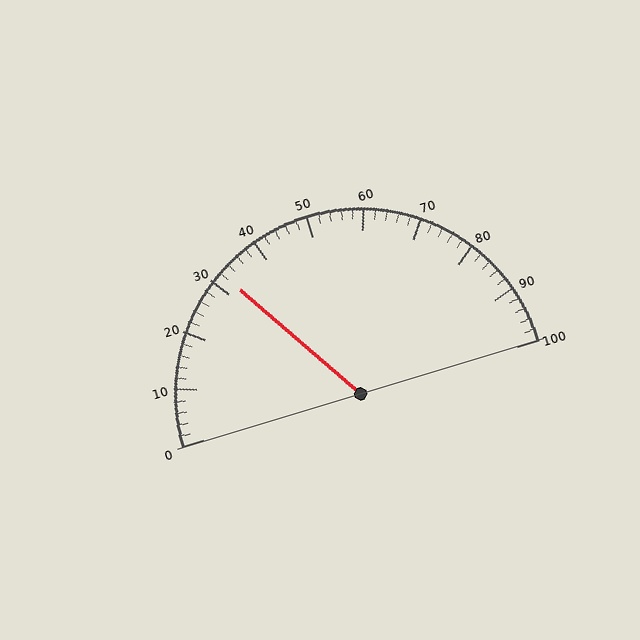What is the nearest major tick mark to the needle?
The nearest major tick mark is 30.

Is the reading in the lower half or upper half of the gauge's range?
The reading is in the lower half of the range (0 to 100).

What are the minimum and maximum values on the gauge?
The gauge ranges from 0 to 100.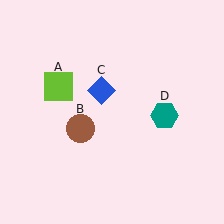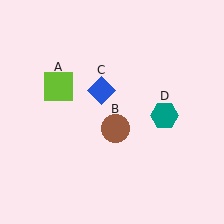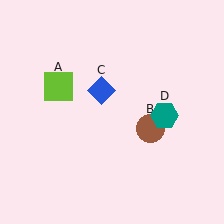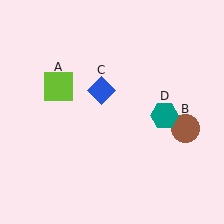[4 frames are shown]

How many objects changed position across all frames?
1 object changed position: brown circle (object B).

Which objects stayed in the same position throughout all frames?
Lime square (object A) and blue diamond (object C) and teal hexagon (object D) remained stationary.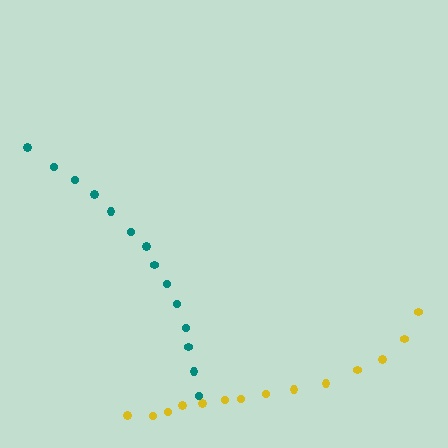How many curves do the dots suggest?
There are 2 distinct paths.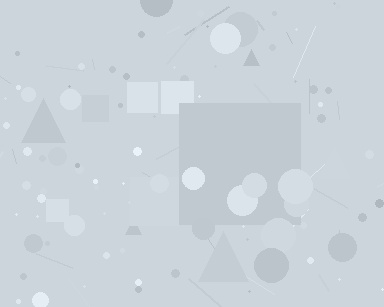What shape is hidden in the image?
A square is hidden in the image.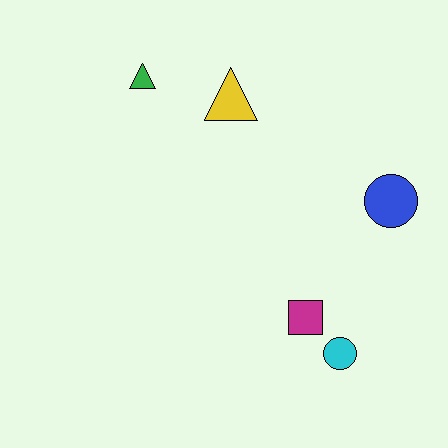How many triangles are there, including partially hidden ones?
There are 2 triangles.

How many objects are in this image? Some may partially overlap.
There are 5 objects.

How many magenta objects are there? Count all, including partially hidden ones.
There is 1 magenta object.